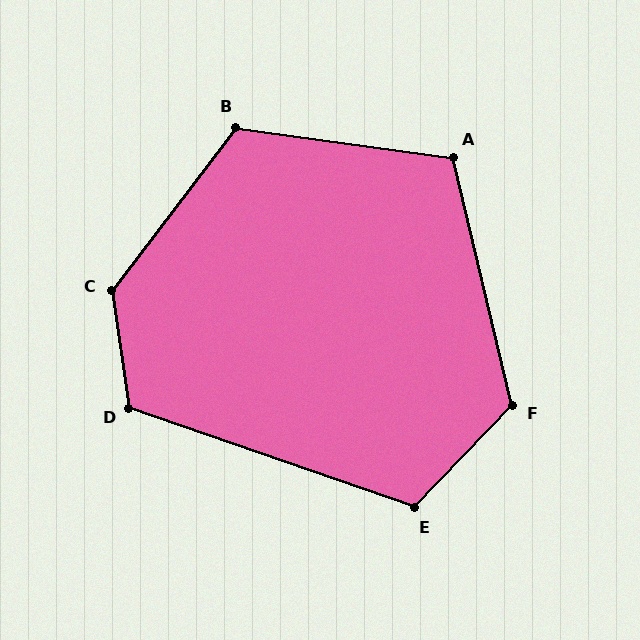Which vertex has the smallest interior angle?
A, at approximately 111 degrees.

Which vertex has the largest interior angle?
C, at approximately 134 degrees.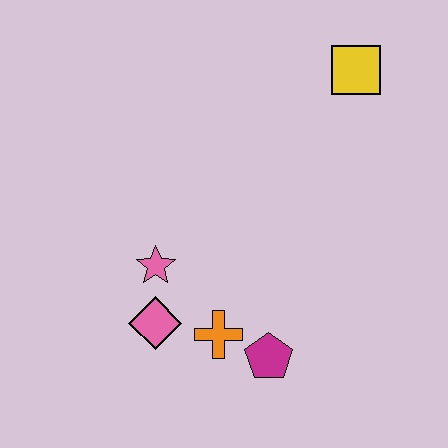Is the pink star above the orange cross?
Yes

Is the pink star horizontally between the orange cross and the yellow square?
No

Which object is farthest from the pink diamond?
The yellow square is farthest from the pink diamond.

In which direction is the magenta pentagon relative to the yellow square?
The magenta pentagon is below the yellow square.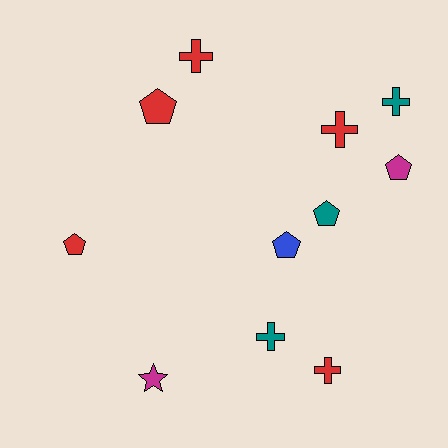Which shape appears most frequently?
Cross, with 5 objects.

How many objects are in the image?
There are 11 objects.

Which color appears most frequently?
Red, with 5 objects.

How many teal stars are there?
There are no teal stars.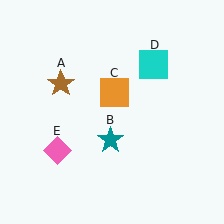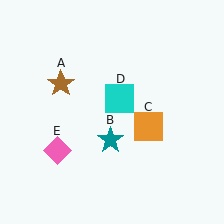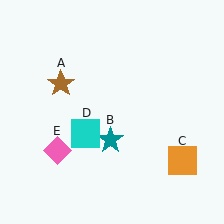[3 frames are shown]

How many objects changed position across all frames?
2 objects changed position: orange square (object C), cyan square (object D).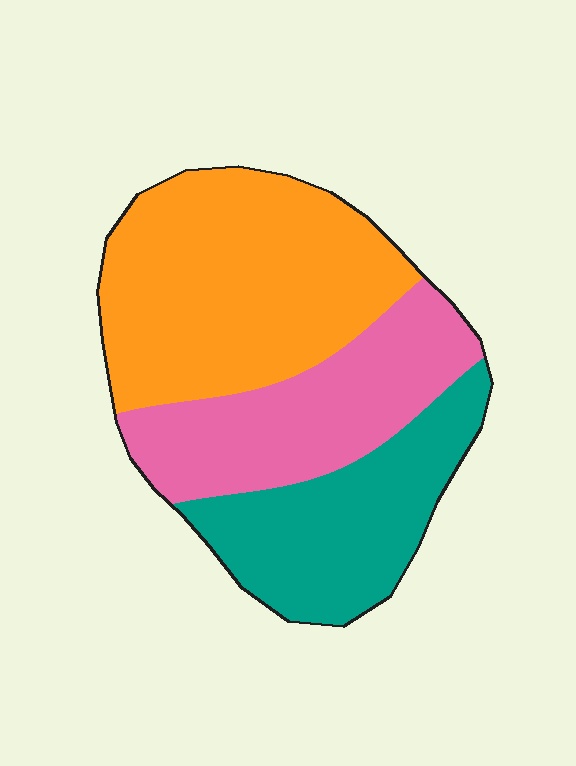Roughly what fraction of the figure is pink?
Pink takes up between a quarter and a half of the figure.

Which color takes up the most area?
Orange, at roughly 45%.